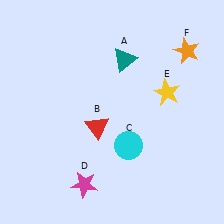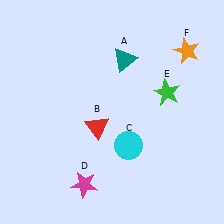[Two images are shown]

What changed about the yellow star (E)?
In Image 1, E is yellow. In Image 2, it changed to green.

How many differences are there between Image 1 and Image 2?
There is 1 difference between the two images.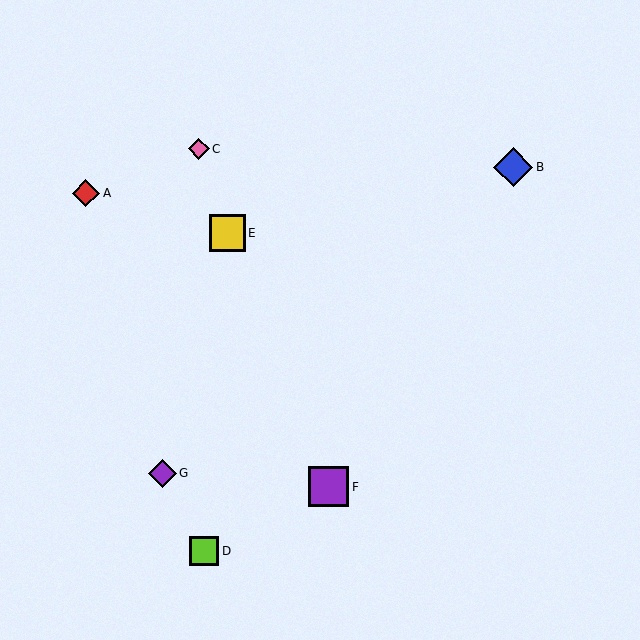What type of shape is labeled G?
Shape G is a purple diamond.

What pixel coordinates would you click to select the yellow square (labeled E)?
Click at (227, 233) to select the yellow square E.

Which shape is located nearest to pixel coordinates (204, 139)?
The pink diamond (labeled C) at (199, 149) is nearest to that location.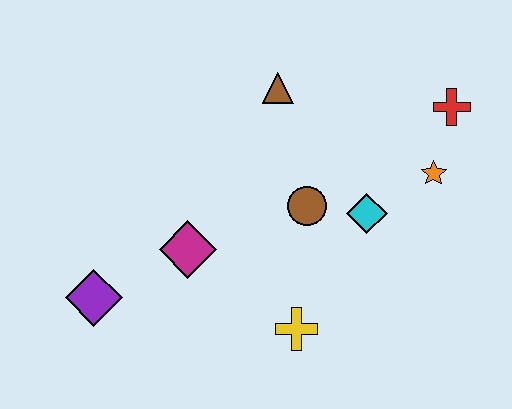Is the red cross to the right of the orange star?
Yes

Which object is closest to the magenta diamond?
The purple diamond is closest to the magenta diamond.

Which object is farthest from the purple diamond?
The red cross is farthest from the purple diamond.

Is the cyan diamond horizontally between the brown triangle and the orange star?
Yes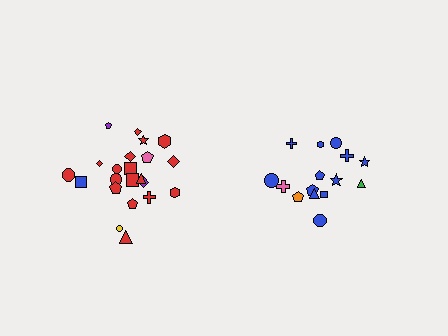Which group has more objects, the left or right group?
The left group.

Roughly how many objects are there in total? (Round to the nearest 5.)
Roughly 35 objects in total.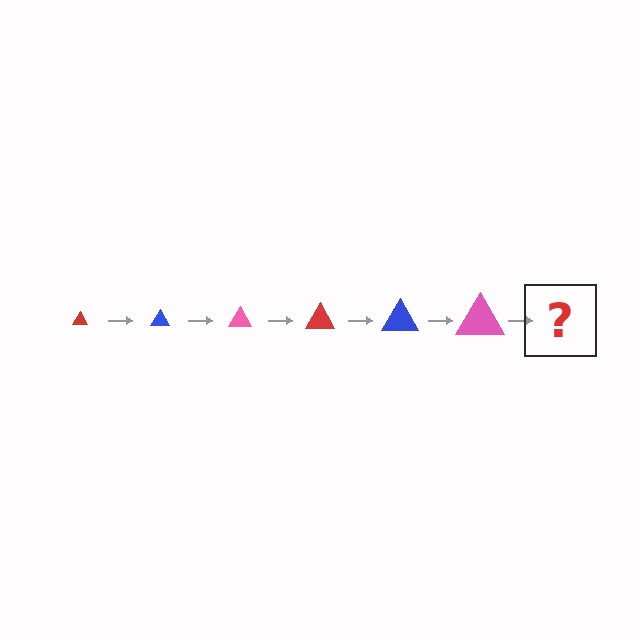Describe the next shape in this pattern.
It should be a red triangle, larger than the previous one.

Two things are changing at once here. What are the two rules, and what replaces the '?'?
The two rules are that the triangle grows larger each step and the color cycles through red, blue, and pink. The '?' should be a red triangle, larger than the previous one.